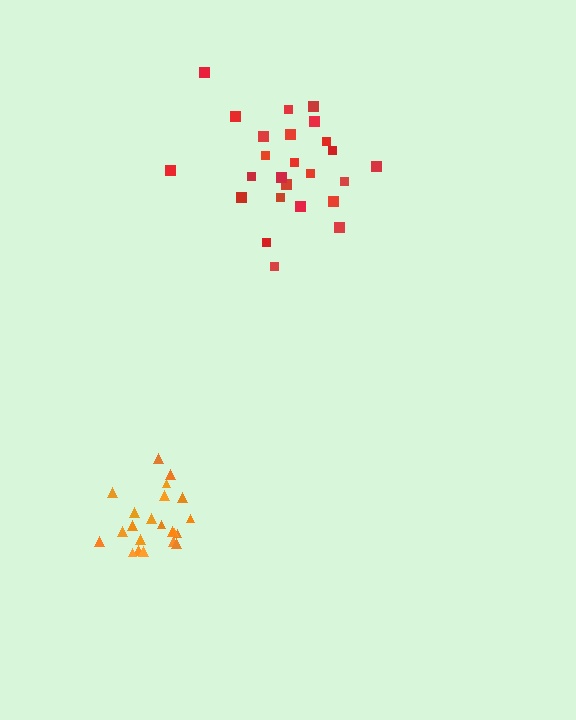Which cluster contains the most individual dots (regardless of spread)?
Red (25).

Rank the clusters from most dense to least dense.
orange, red.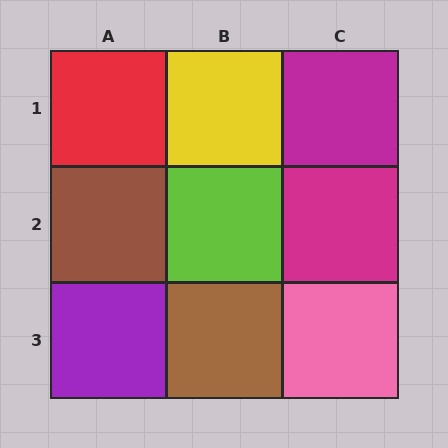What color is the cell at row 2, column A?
Brown.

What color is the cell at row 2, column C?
Magenta.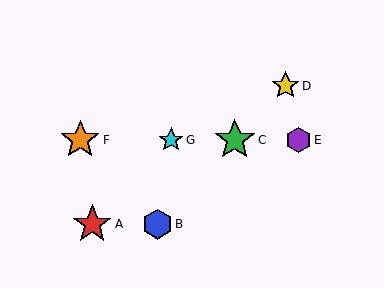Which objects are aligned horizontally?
Objects C, E, F, G are aligned horizontally.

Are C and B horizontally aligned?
No, C is at y≈140 and B is at y≈224.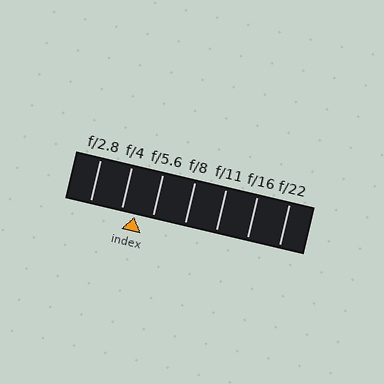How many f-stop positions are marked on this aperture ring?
There are 7 f-stop positions marked.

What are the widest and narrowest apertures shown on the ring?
The widest aperture shown is f/2.8 and the narrowest is f/22.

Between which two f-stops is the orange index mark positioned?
The index mark is between f/4 and f/5.6.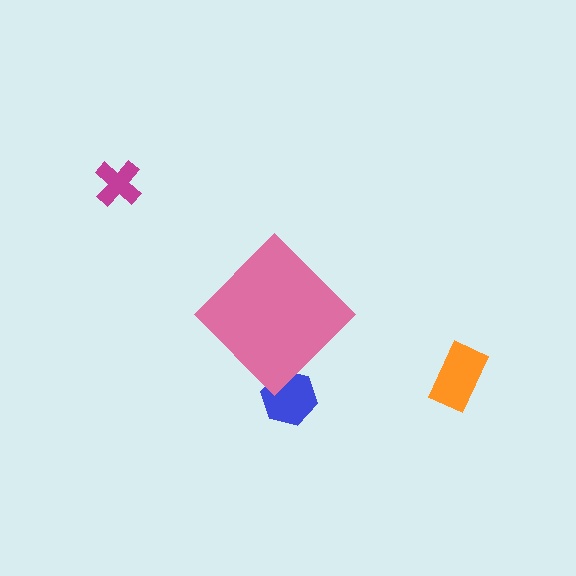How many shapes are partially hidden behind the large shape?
1 shape is partially hidden.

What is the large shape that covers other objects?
A pink diamond.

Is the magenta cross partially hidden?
No, the magenta cross is fully visible.